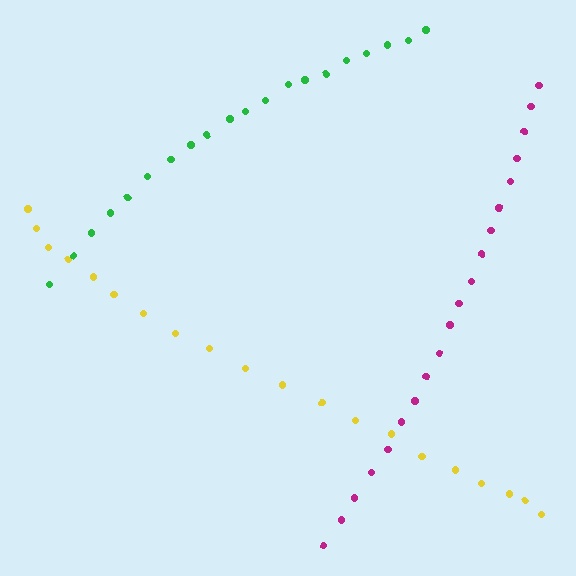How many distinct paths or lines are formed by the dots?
There are 3 distinct paths.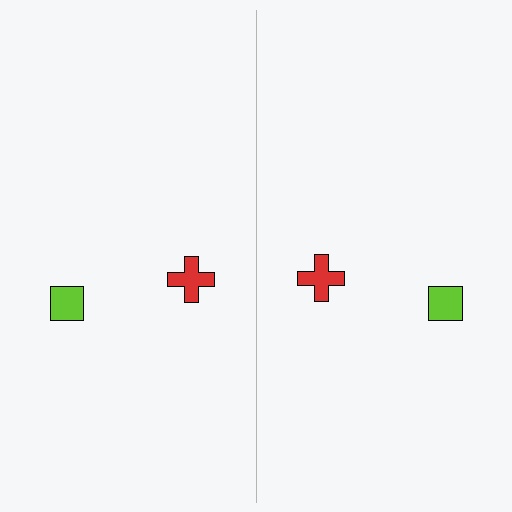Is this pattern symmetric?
Yes, this pattern has bilateral (reflection) symmetry.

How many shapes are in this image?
There are 4 shapes in this image.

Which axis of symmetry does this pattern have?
The pattern has a vertical axis of symmetry running through the center of the image.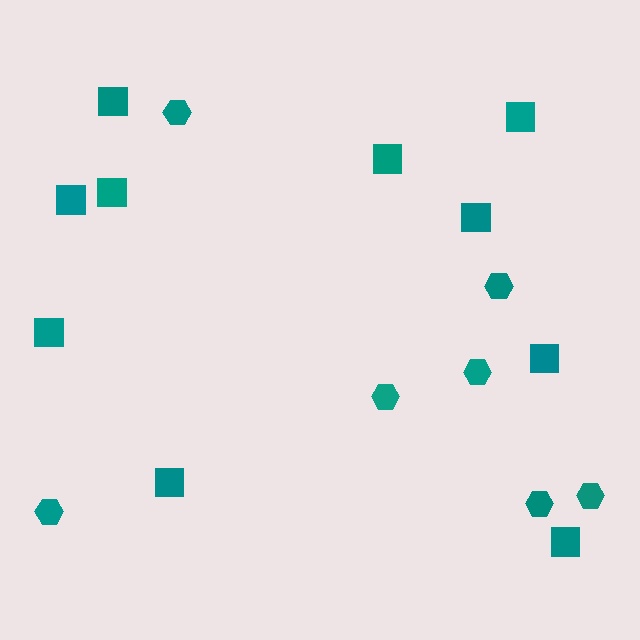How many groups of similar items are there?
There are 2 groups: one group of squares (10) and one group of hexagons (7).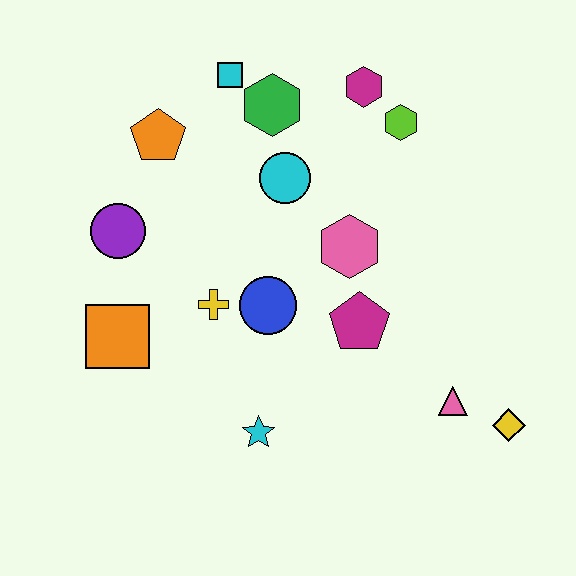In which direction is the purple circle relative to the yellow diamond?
The purple circle is to the left of the yellow diamond.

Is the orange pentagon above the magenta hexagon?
No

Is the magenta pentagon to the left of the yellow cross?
No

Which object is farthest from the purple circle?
The yellow diamond is farthest from the purple circle.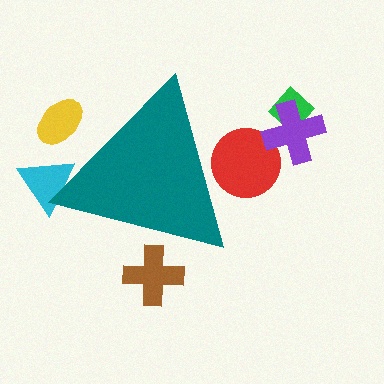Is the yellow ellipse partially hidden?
Yes, the yellow ellipse is partially hidden behind the teal triangle.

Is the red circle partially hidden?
Yes, the red circle is partially hidden behind the teal triangle.